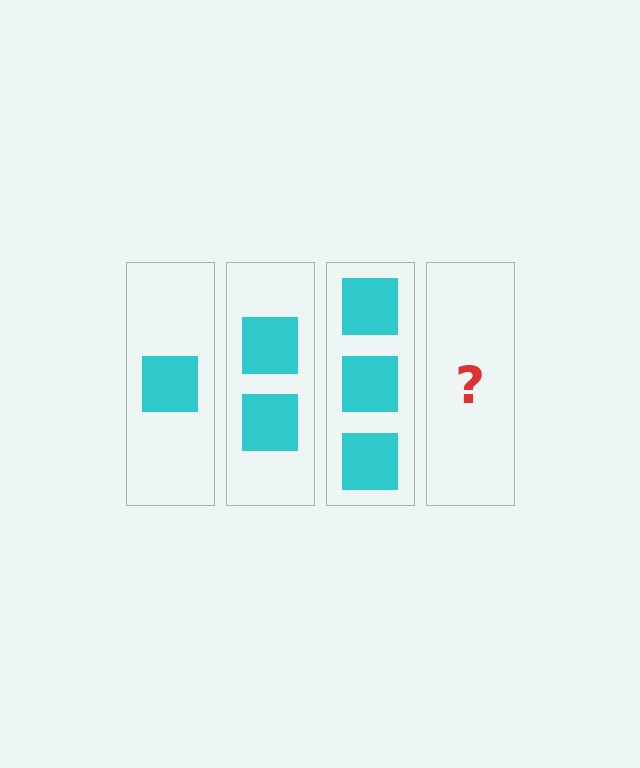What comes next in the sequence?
The next element should be 4 squares.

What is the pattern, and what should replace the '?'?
The pattern is that each step adds one more square. The '?' should be 4 squares.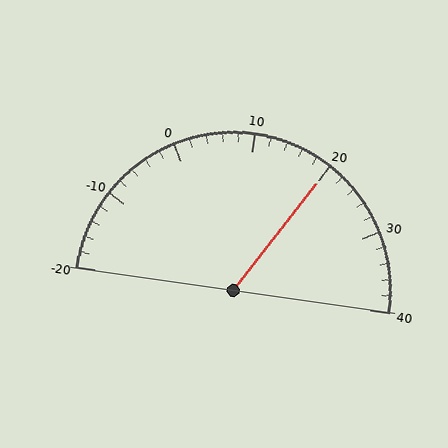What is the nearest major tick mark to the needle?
The nearest major tick mark is 20.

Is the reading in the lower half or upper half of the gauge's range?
The reading is in the upper half of the range (-20 to 40).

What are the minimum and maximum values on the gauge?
The gauge ranges from -20 to 40.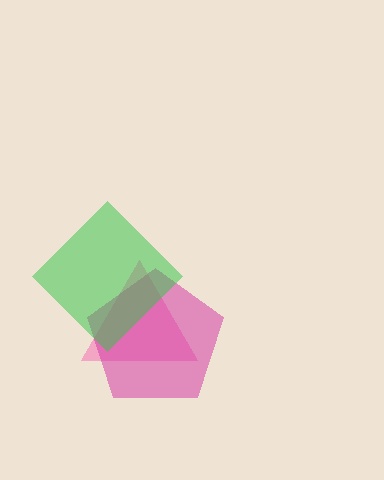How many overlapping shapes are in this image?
There are 3 overlapping shapes in the image.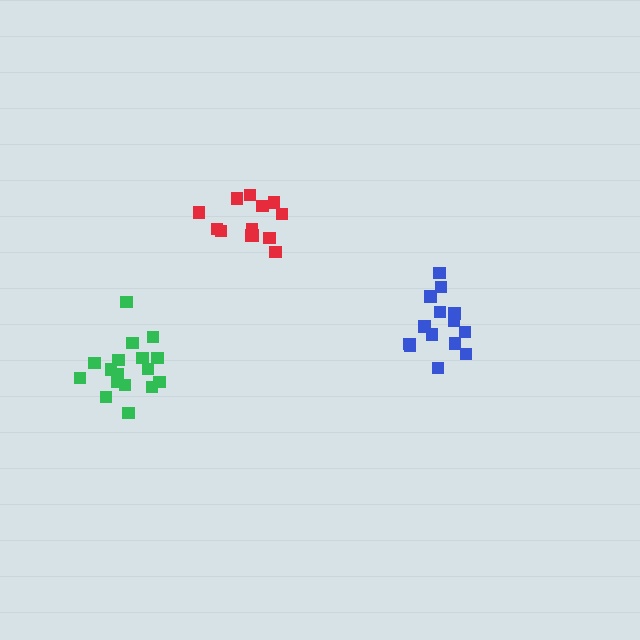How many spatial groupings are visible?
There are 3 spatial groupings.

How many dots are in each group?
Group 1: 15 dots, Group 2: 17 dots, Group 3: 13 dots (45 total).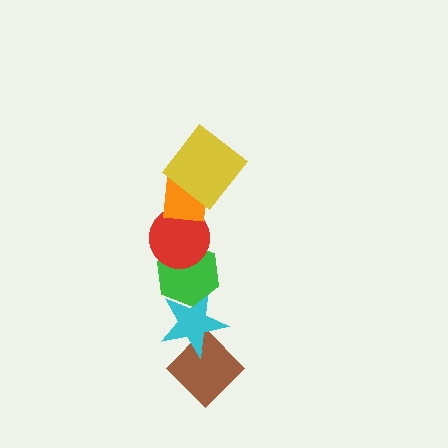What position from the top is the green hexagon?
The green hexagon is 4th from the top.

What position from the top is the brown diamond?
The brown diamond is 6th from the top.